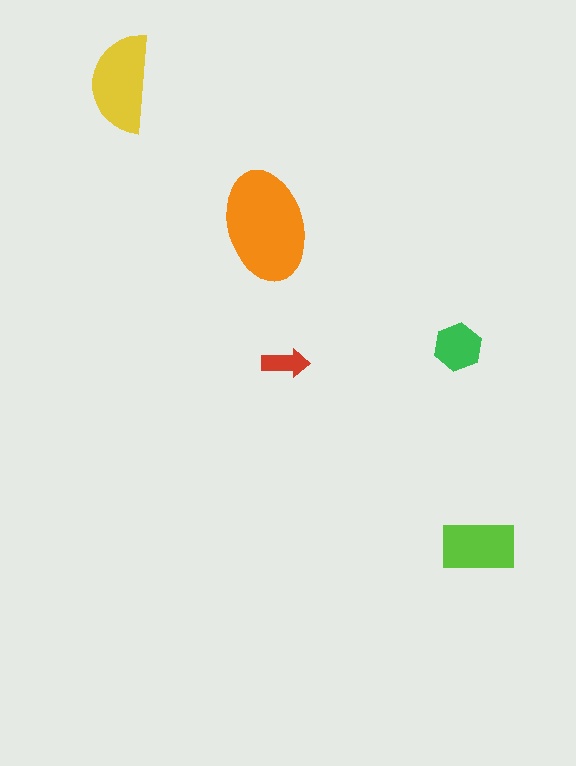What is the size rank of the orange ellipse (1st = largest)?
1st.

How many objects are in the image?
There are 5 objects in the image.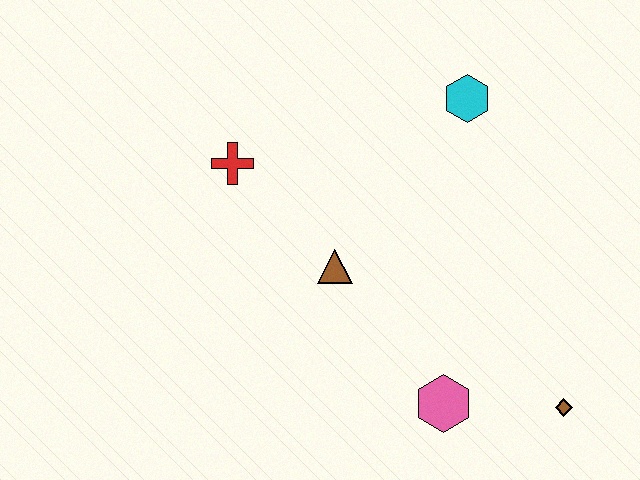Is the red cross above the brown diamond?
Yes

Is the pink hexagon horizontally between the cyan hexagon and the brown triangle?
Yes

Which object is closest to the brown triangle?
The red cross is closest to the brown triangle.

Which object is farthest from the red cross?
The brown diamond is farthest from the red cross.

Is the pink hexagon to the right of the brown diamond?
No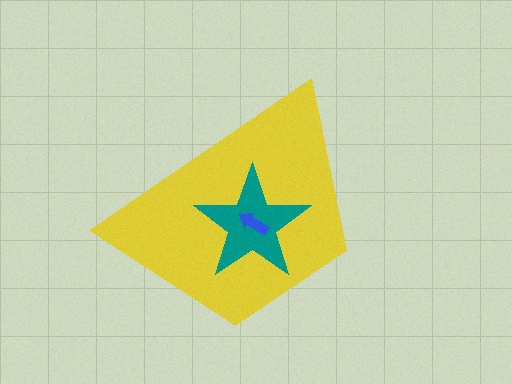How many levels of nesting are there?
3.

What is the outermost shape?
The yellow trapezoid.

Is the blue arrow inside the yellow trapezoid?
Yes.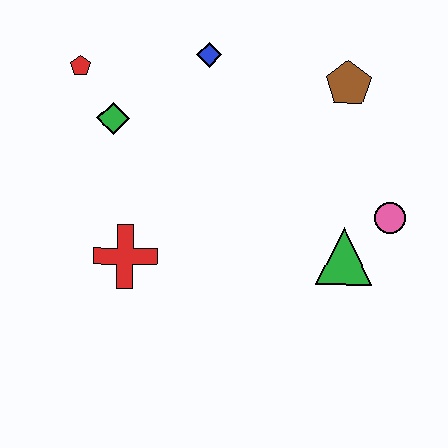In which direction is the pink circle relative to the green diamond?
The pink circle is to the right of the green diamond.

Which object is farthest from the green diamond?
The pink circle is farthest from the green diamond.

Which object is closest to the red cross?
The green diamond is closest to the red cross.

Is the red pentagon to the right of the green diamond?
No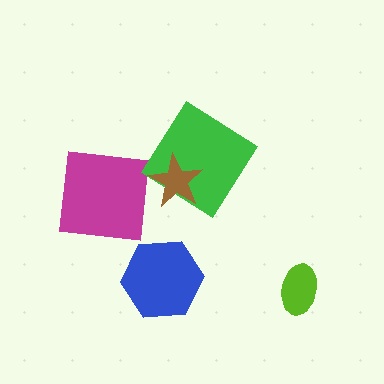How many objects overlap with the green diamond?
1 object overlaps with the green diamond.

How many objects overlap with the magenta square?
0 objects overlap with the magenta square.